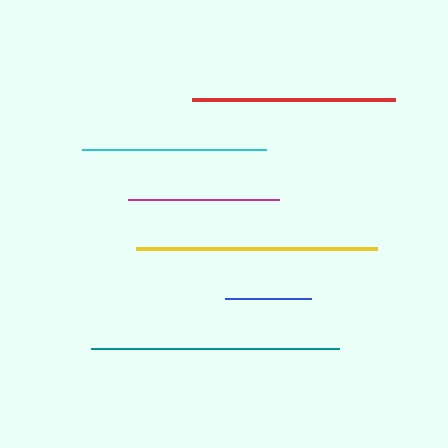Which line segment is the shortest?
The blue line is the shortest at approximately 86 pixels.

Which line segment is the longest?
The teal line is the longest at approximately 248 pixels.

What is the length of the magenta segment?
The magenta segment is approximately 151 pixels long.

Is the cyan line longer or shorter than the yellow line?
The yellow line is longer than the cyan line.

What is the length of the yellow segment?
The yellow segment is approximately 241 pixels long.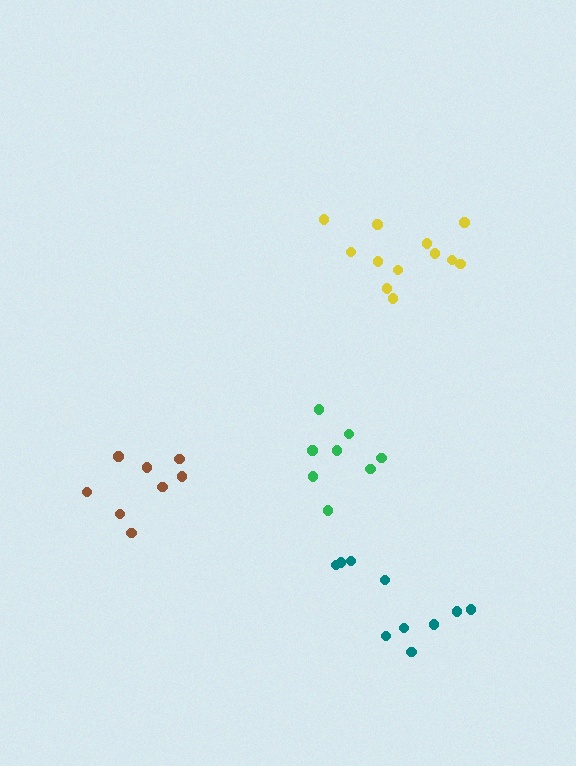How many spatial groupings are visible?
There are 4 spatial groupings.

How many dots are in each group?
Group 1: 12 dots, Group 2: 8 dots, Group 3: 10 dots, Group 4: 8 dots (38 total).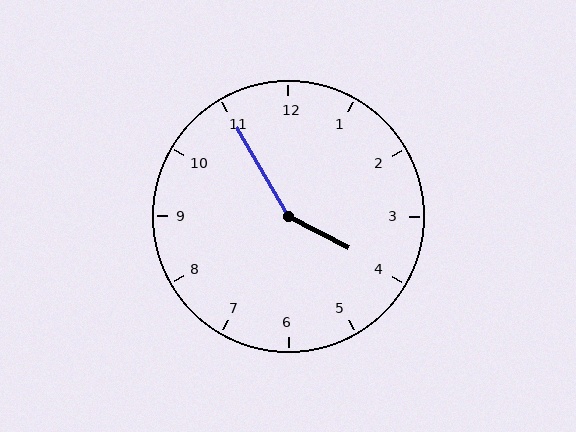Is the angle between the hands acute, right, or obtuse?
It is obtuse.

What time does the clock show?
3:55.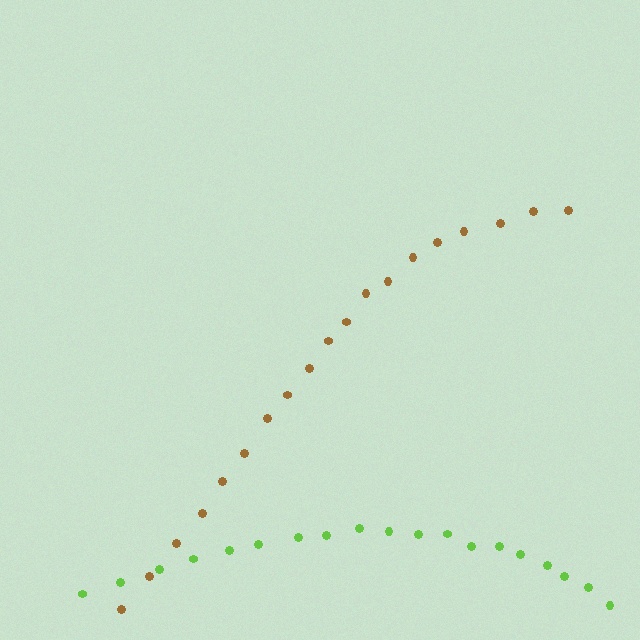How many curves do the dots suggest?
There are 2 distinct paths.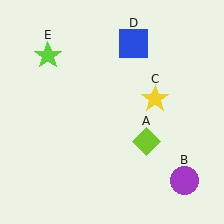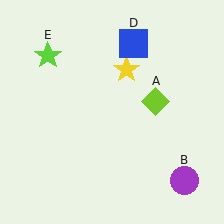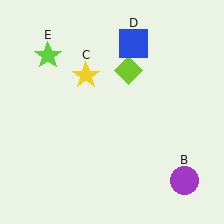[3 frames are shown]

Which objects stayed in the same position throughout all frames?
Purple circle (object B) and blue square (object D) and lime star (object E) remained stationary.